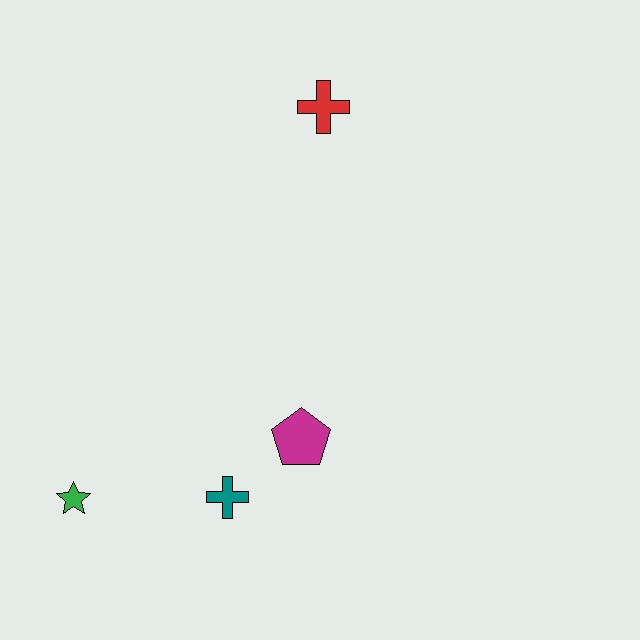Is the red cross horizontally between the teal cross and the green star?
No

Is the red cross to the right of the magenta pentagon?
Yes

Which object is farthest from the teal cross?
The red cross is farthest from the teal cross.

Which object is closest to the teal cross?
The magenta pentagon is closest to the teal cross.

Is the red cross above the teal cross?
Yes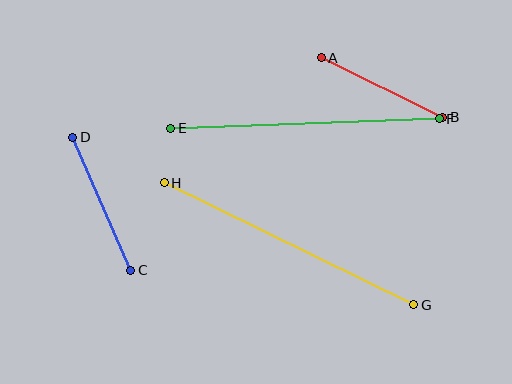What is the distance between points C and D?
The distance is approximately 145 pixels.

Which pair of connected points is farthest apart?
Points G and H are farthest apart.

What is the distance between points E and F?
The distance is approximately 268 pixels.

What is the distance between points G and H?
The distance is approximately 278 pixels.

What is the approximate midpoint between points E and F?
The midpoint is at approximately (305, 124) pixels.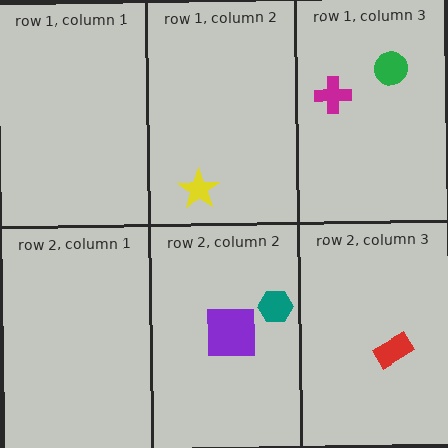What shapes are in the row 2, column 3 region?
The red rectangle.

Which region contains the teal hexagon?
The row 2, column 2 region.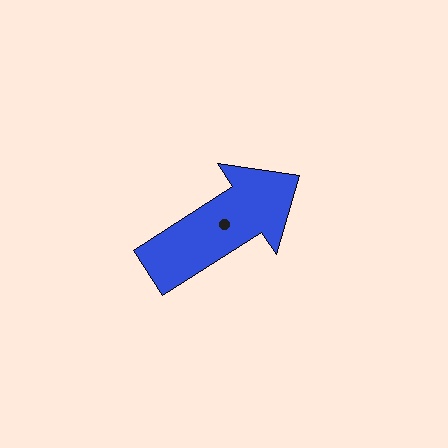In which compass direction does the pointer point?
Northeast.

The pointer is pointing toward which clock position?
Roughly 2 o'clock.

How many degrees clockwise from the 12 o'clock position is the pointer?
Approximately 57 degrees.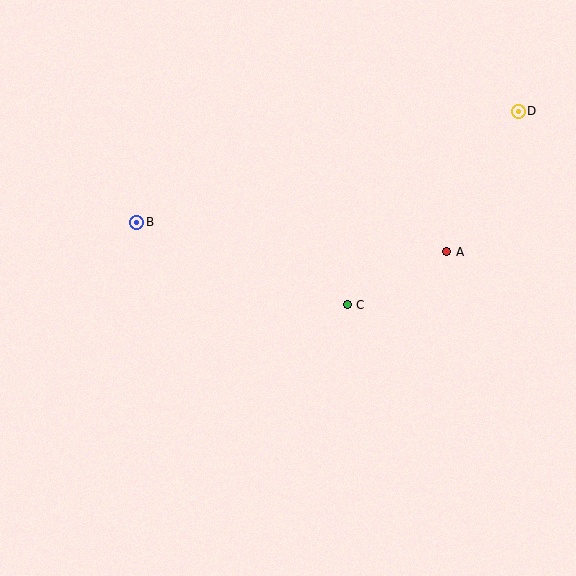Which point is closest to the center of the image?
Point C at (347, 305) is closest to the center.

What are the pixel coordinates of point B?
Point B is at (137, 222).